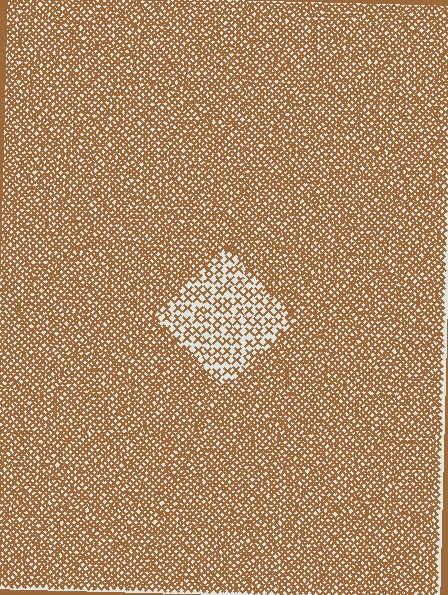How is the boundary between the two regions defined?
The boundary is defined by a change in element density (approximately 2.5x ratio). All elements are the same color, size, and shape.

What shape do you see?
I see a diamond.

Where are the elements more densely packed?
The elements are more densely packed outside the diamond boundary.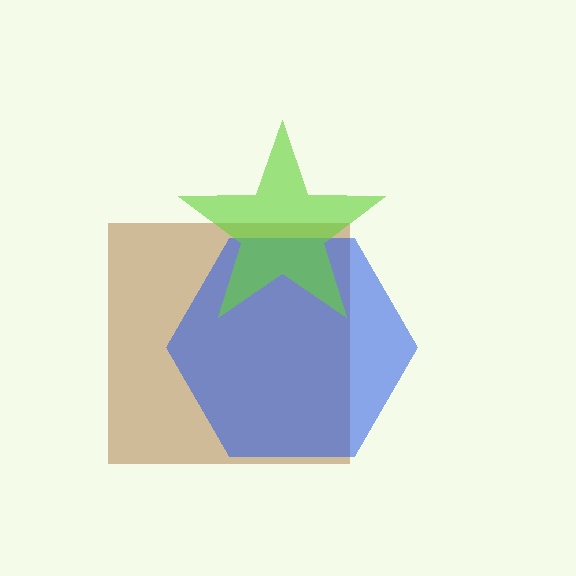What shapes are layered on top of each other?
The layered shapes are: a brown square, a blue hexagon, a lime star.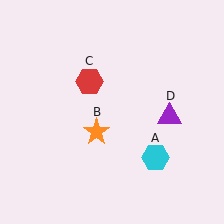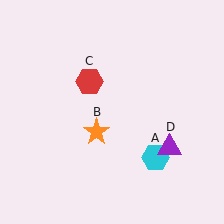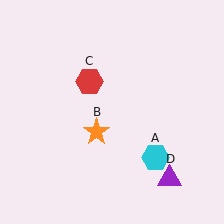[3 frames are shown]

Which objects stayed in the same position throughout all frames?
Cyan hexagon (object A) and orange star (object B) and red hexagon (object C) remained stationary.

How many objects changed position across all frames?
1 object changed position: purple triangle (object D).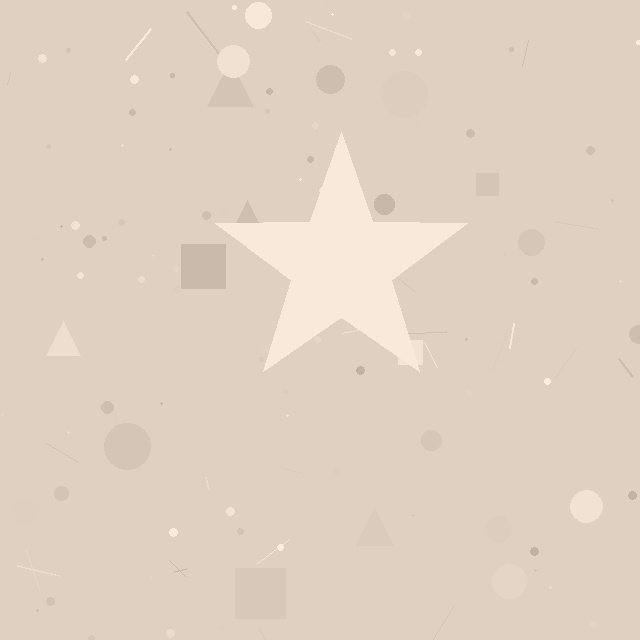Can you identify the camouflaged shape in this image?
The camouflaged shape is a star.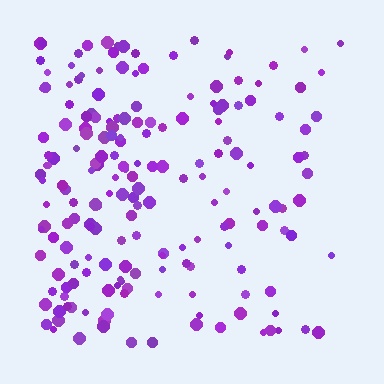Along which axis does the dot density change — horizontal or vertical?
Horizontal.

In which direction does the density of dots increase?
From right to left, with the left side densest.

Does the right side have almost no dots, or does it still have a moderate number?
Still a moderate number, just noticeably fewer than the left.